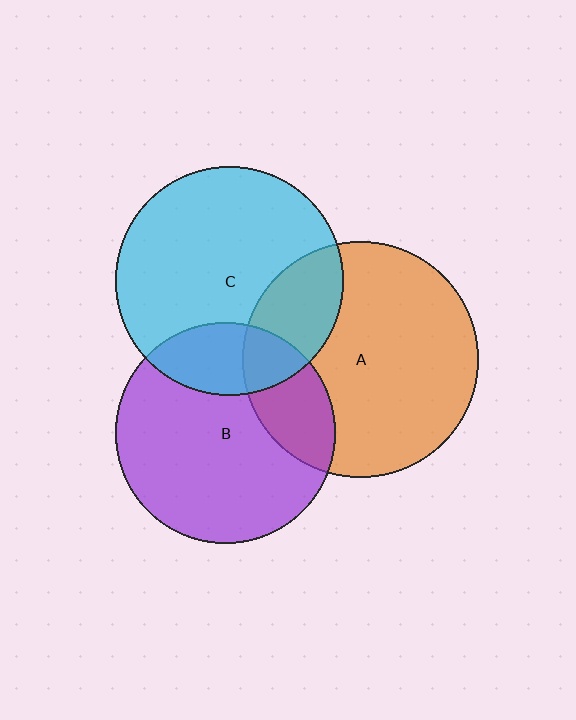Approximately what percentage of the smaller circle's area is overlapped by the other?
Approximately 20%.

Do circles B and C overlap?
Yes.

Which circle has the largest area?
Circle A (orange).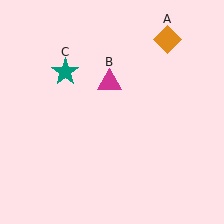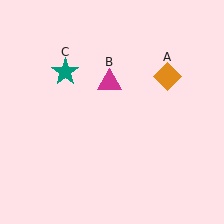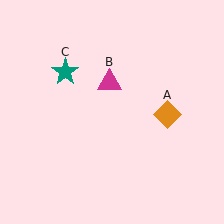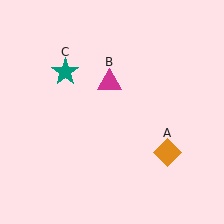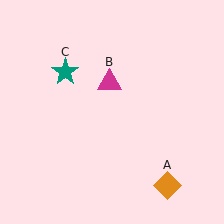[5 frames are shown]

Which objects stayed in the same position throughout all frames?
Magenta triangle (object B) and teal star (object C) remained stationary.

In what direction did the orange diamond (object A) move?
The orange diamond (object A) moved down.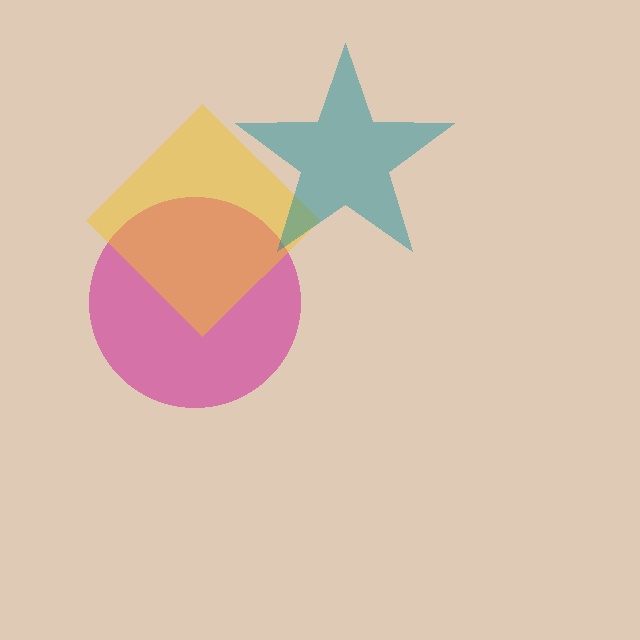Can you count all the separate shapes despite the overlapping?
Yes, there are 3 separate shapes.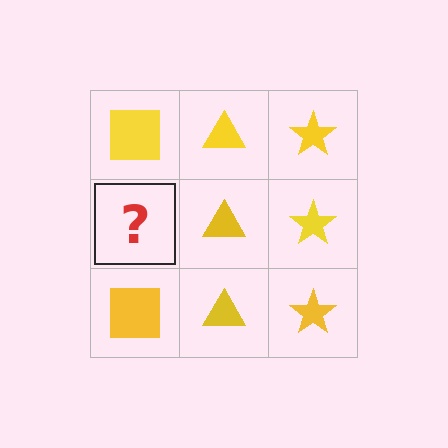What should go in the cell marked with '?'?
The missing cell should contain a yellow square.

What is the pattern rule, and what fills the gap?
The rule is that each column has a consistent shape. The gap should be filled with a yellow square.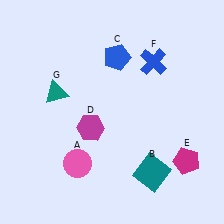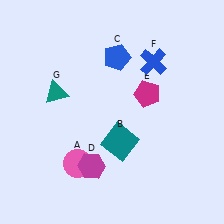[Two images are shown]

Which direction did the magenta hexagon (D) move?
The magenta hexagon (D) moved down.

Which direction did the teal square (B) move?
The teal square (B) moved left.